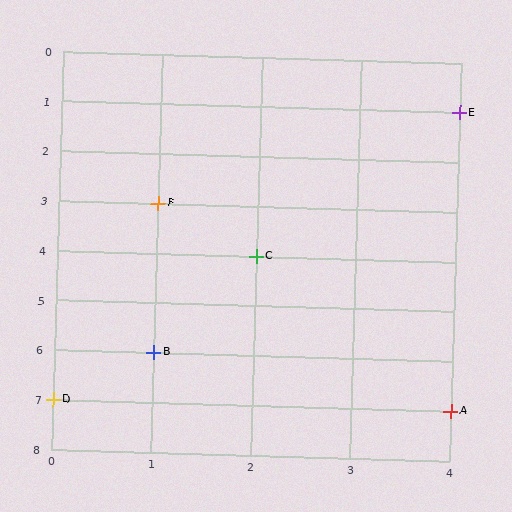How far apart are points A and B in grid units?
Points A and B are 3 columns and 1 row apart (about 3.2 grid units diagonally).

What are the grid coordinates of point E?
Point E is at grid coordinates (4, 1).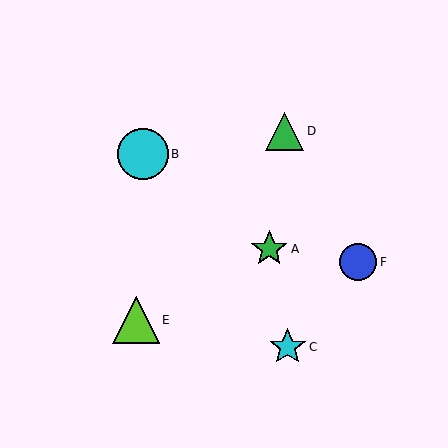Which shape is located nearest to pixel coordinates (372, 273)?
The blue circle (labeled F) at (358, 262) is nearest to that location.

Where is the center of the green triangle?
The center of the green triangle is at (285, 131).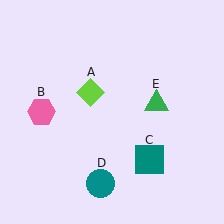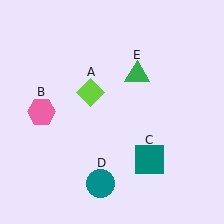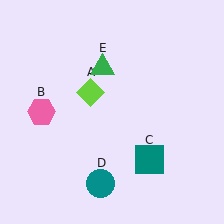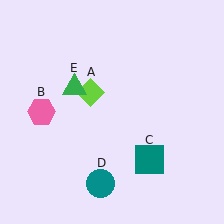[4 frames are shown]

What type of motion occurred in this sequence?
The green triangle (object E) rotated counterclockwise around the center of the scene.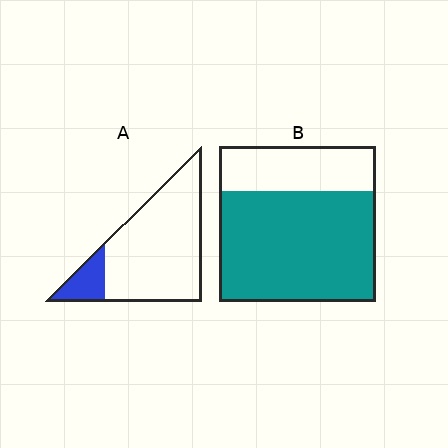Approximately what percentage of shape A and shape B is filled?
A is approximately 15% and B is approximately 70%.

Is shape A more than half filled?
No.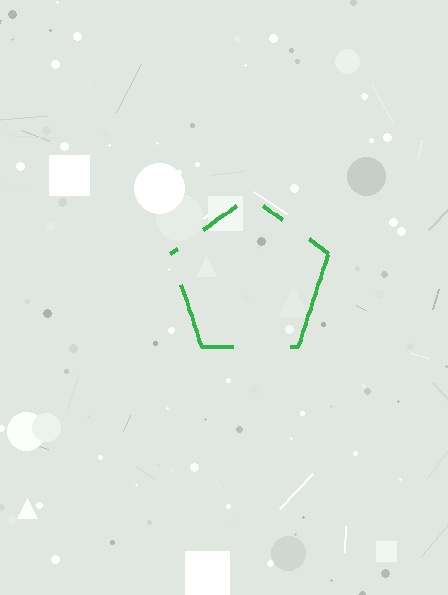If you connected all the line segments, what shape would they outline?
They would outline a pentagon.